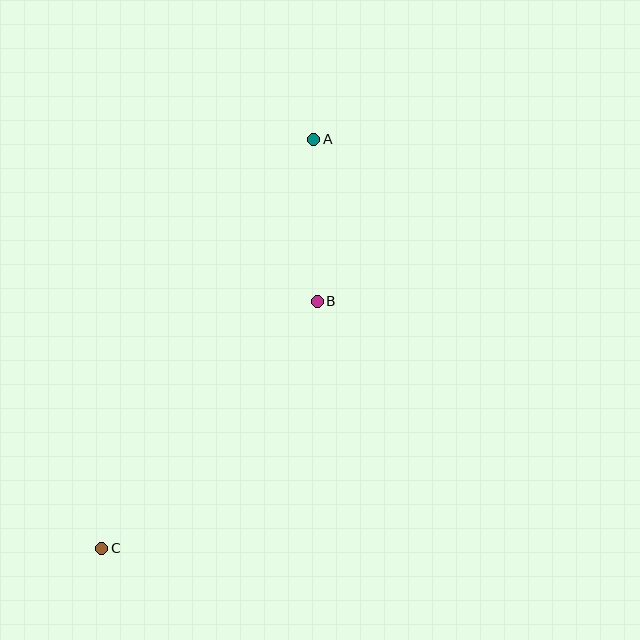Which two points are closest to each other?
Points A and B are closest to each other.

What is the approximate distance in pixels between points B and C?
The distance between B and C is approximately 328 pixels.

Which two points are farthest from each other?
Points A and C are farthest from each other.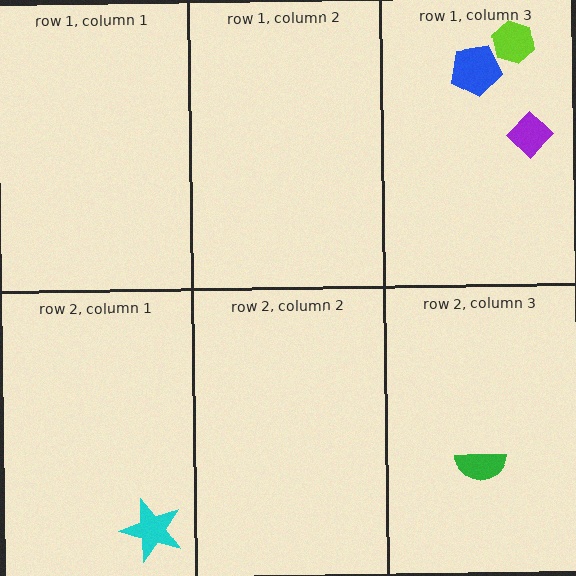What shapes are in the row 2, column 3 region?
The green semicircle.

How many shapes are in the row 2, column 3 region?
1.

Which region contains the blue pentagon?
The row 1, column 3 region.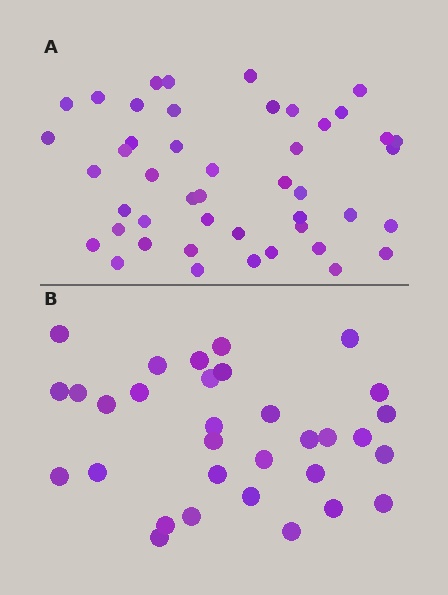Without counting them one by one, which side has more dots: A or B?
Region A (the top region) has more dots.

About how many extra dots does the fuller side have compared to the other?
Region A has approximately 15 more dots than region B.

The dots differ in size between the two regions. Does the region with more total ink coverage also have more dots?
No. Region B has more total ink coverage because its dots are larger, but region A actually contains more individual dots. Total area can be misleading — the number of items is what matters here.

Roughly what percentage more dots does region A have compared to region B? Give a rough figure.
About 45% more.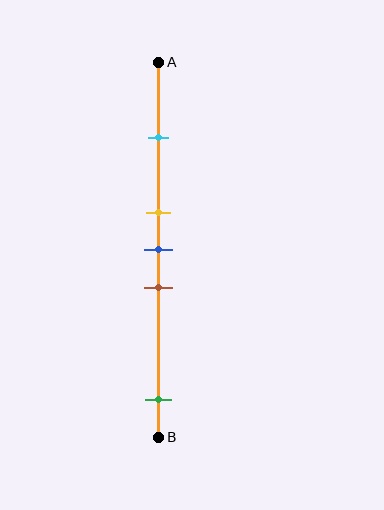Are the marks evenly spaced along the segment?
No, the marks are not evenly spaced.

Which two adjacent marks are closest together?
The yellow and blue marks are the closest adjacent pair.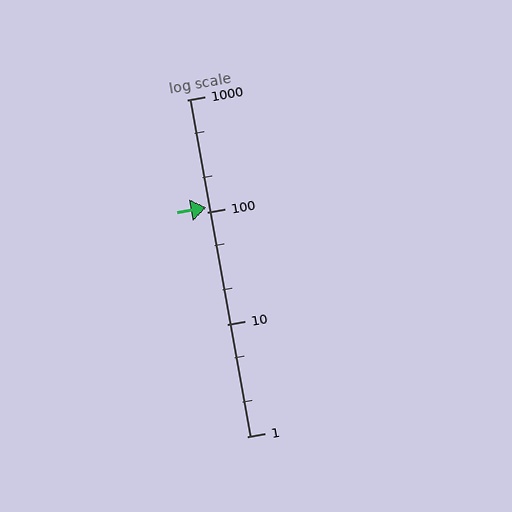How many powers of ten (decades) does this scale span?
The scale spans 3 decades, from 1 to 1000.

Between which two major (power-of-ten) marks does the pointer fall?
The pointer is between 100 and 1000.